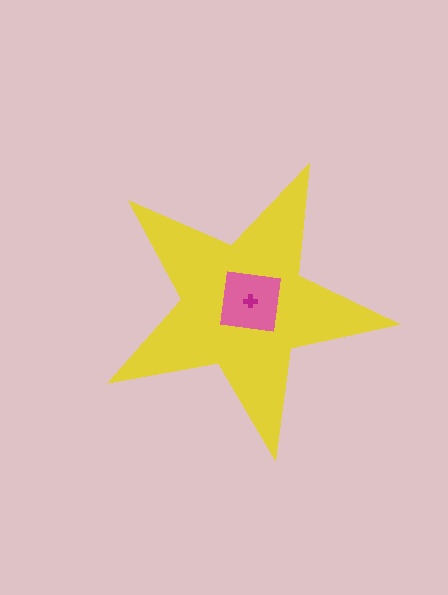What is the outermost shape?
The yellow star.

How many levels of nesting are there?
3.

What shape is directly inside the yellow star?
The pink square.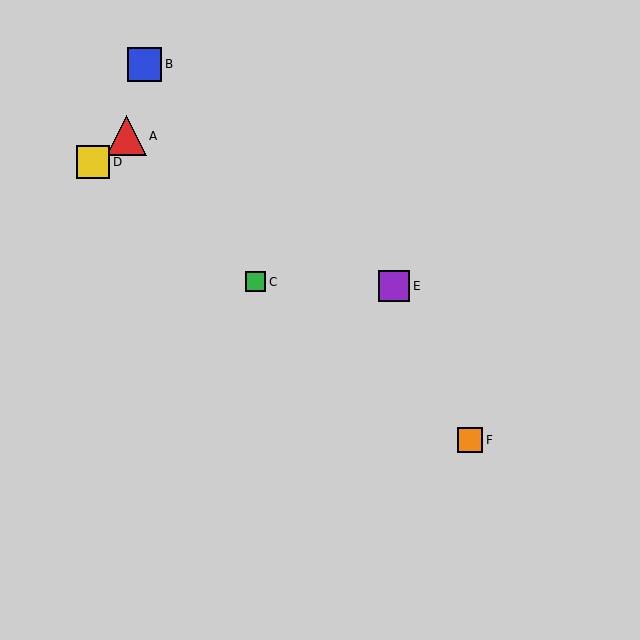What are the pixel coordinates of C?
Object C is at (256, 282).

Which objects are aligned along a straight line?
Objects C, D, F are aligned along a straight line.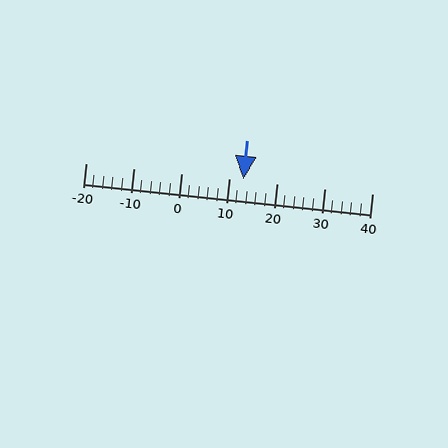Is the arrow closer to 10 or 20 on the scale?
The arrow is closer to 10.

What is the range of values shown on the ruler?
The ruler shows values from -20 to 40.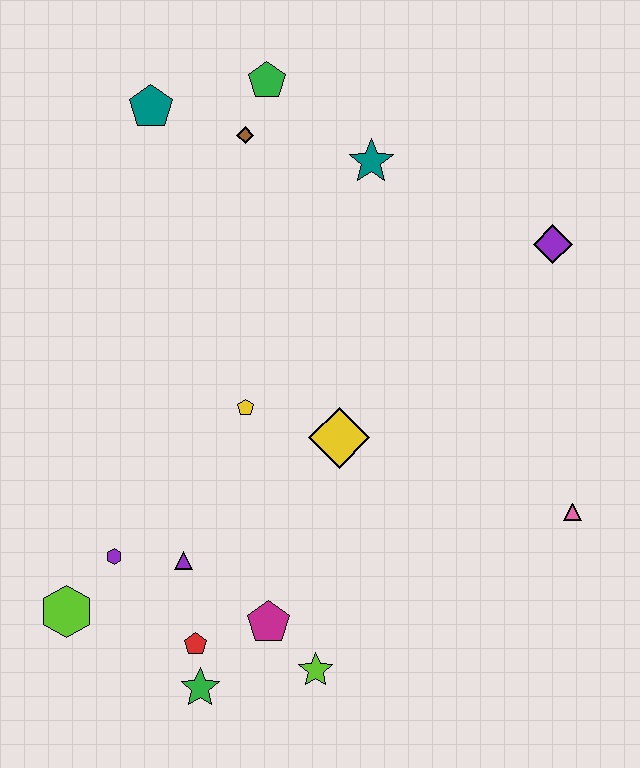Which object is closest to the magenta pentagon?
The lime star is closest to the magenta pentagon.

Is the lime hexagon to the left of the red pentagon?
Yes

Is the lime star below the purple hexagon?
Yes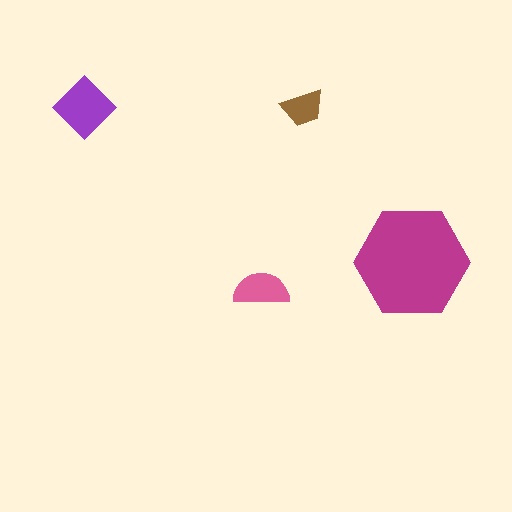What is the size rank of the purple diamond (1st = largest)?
2nd.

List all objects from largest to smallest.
The magenta hexagon, the purple diamond, the pink semicircle, the brown trapezoid.